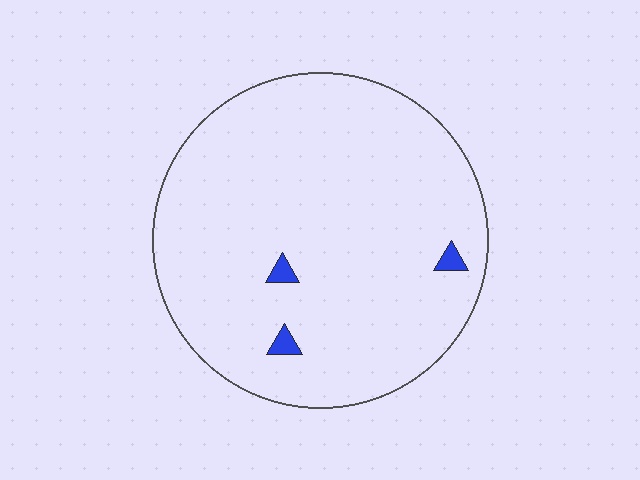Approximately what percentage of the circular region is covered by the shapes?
Approximately 0%.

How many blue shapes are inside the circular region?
3.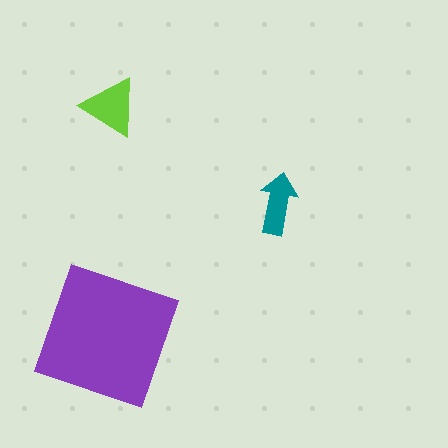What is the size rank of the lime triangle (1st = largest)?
2nd.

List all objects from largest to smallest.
The purple square, the lime triangle, the teal arrow.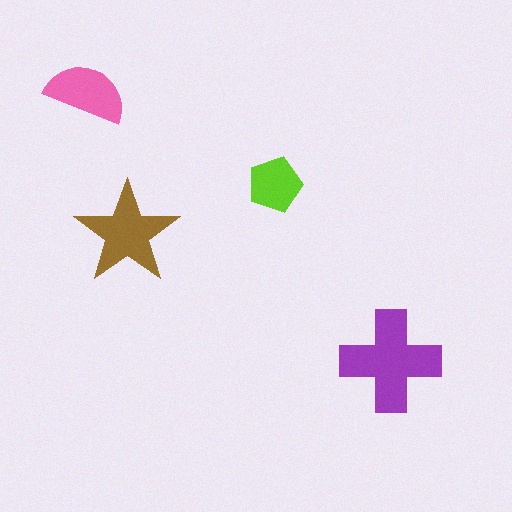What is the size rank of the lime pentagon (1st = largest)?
4th.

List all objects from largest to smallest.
The purple cross, the brown star, the pink semicircle, the lime pentagon.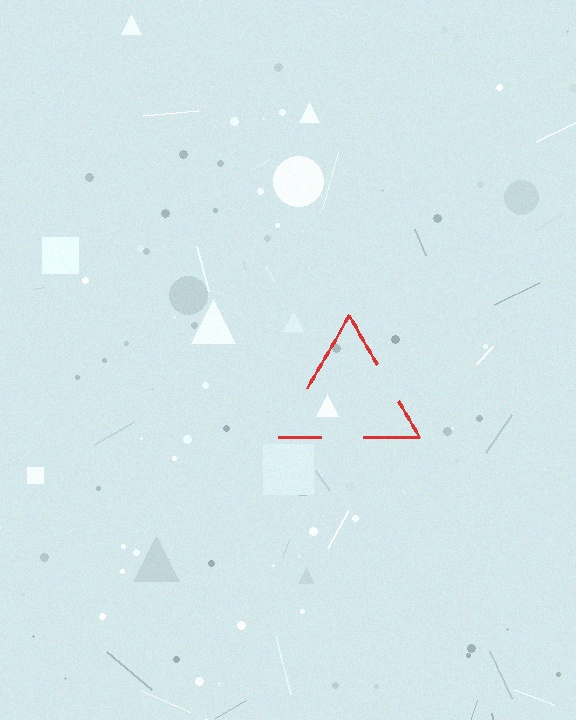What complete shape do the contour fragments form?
The contour fragments form a triangle.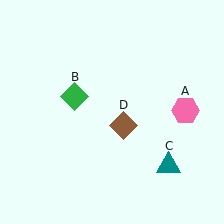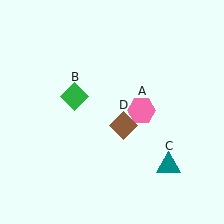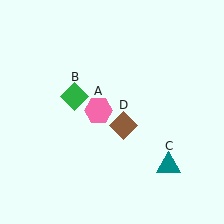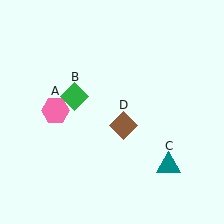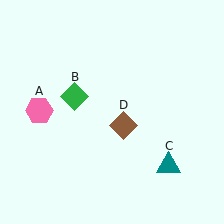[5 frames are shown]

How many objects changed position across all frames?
1 object changed position: pink hexagon (object A).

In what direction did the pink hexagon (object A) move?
The pink hexagon (object A) moved left.